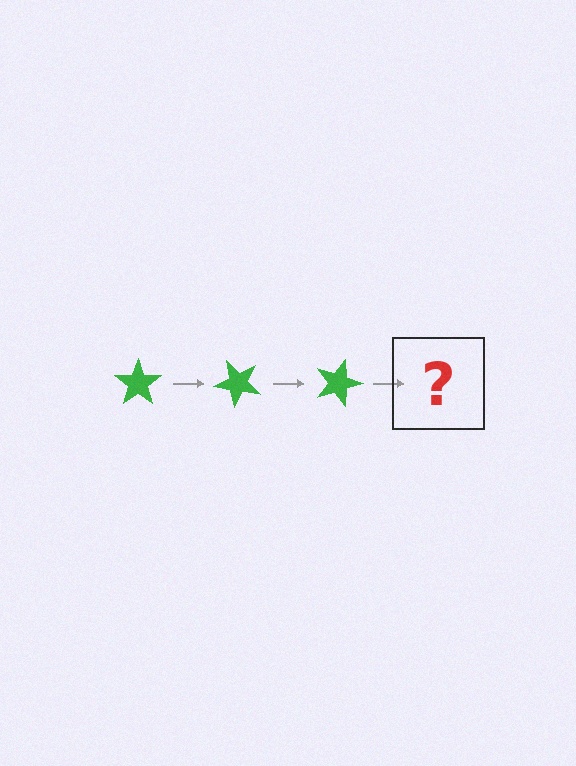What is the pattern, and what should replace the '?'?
The pattern is that the star rotates 45 degrees each step. The '?' should be a green star rotated 135 degrees.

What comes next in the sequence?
The next element should be a green star rotated 135 degrees.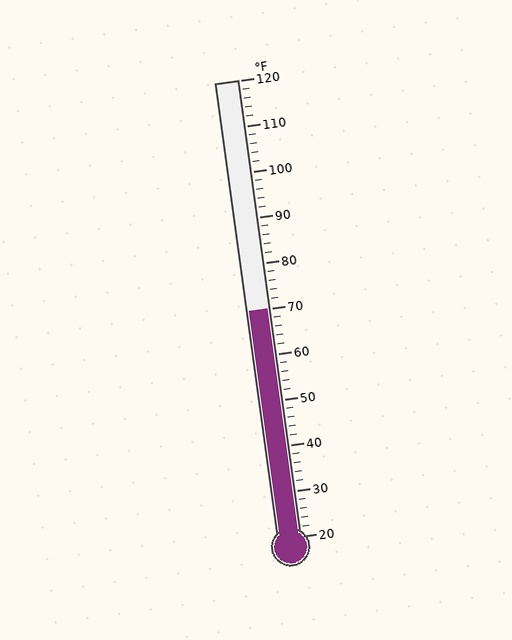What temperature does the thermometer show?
The thermometer shows approximately 70°F.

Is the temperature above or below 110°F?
The temperature is below 110°F.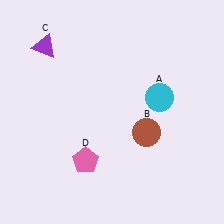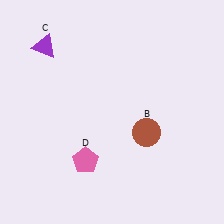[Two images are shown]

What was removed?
The cyan circle (A) was removed in Image 2.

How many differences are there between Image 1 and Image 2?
There is 1 difference between the two images.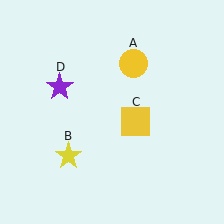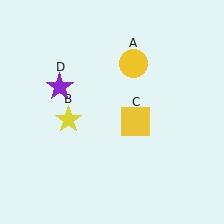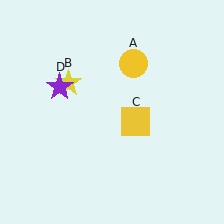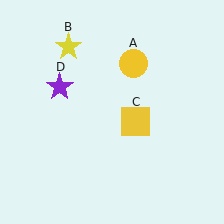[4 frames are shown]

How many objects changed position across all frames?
1 object changed position: yellow star (object B).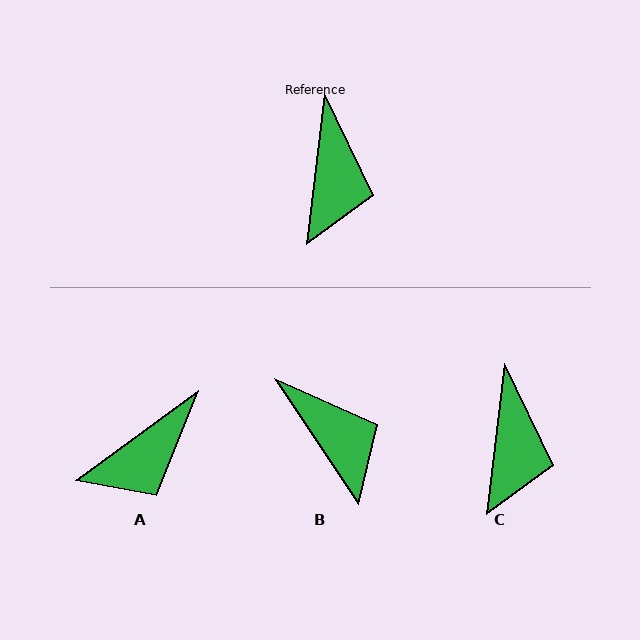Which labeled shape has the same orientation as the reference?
C.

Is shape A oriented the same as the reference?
No, it is off by about 47 degrees.